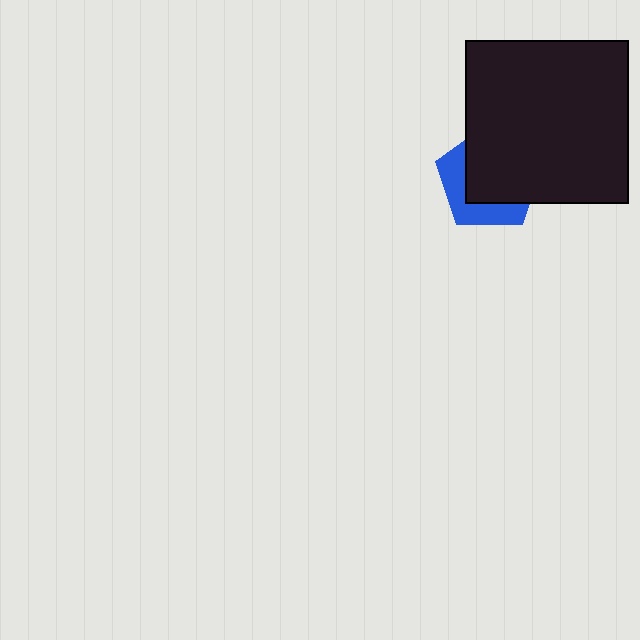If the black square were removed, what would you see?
You would see the complete blue pentagon.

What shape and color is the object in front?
The object in front is a black square.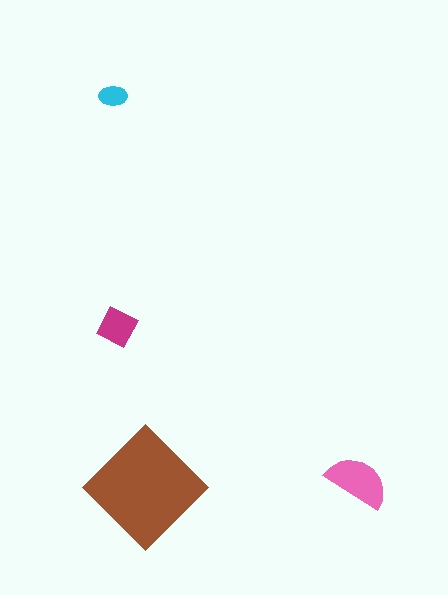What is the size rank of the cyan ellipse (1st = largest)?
4th.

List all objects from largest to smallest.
The brown diamond, the pink semicircle, the magenta square, the cyan ellipse.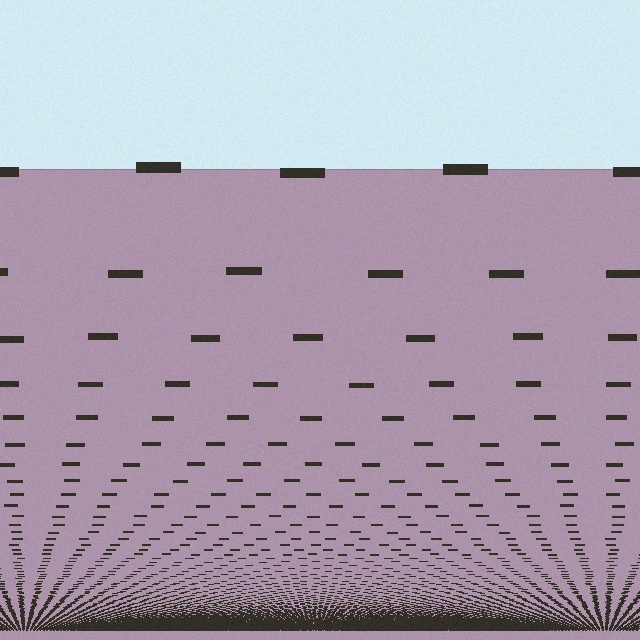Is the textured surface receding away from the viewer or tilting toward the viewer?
The surface appears to tilt toward the viewer. Texture elements get larger and sparser toward the top.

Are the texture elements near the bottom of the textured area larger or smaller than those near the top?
Smaller. The gradient is inverted — elements near the bottom are smaller and denser.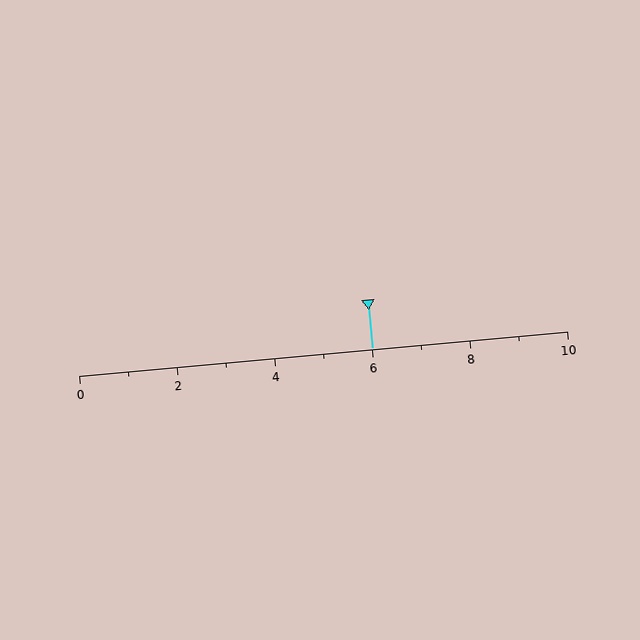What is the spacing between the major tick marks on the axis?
The major ticks are spaced 2 apart.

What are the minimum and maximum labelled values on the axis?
The axis runs from 0 to 10.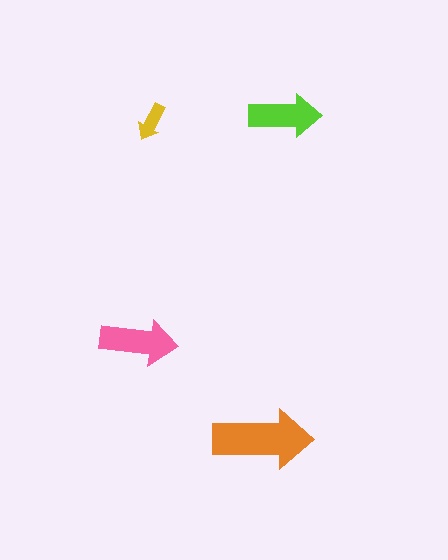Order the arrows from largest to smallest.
the orange one, the pink one, the lime one, the yellow one.